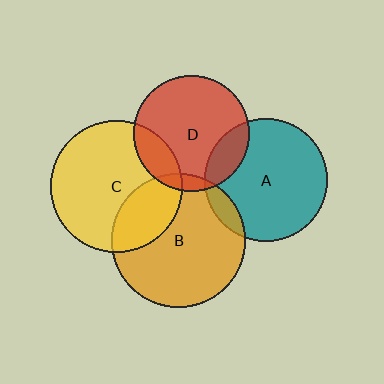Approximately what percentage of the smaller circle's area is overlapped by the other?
Approximately 10%.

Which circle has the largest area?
Circle B (orange).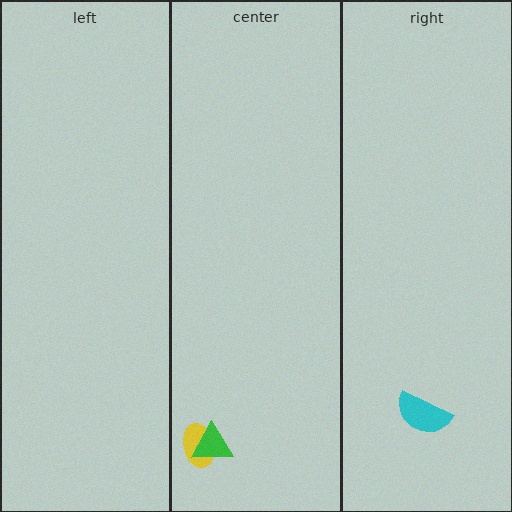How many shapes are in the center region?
2.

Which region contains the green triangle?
The center region.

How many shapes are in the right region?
1.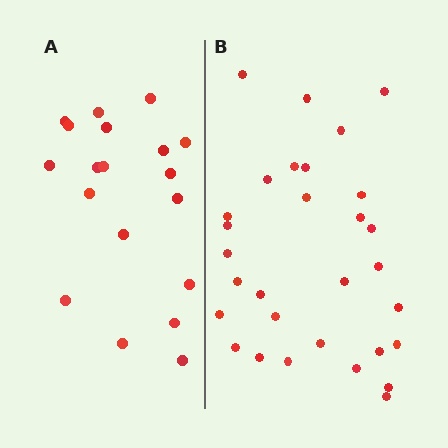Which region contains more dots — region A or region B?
Region B (the right region) has more dots.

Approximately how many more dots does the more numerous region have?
Region B has roughly 12 or so more dots than region A.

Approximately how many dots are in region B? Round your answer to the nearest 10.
About 30 dots.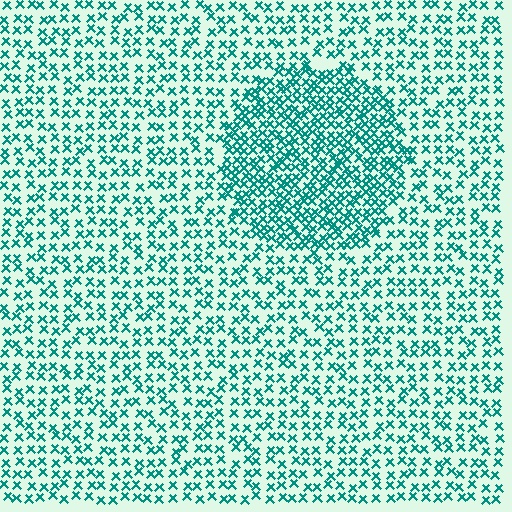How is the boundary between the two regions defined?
The boundary is defined by a change in element density (approximately 1.9x ratio). All elements are the same color, size, and shape.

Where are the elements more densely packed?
The elements are more densely packed inside the circle boundary.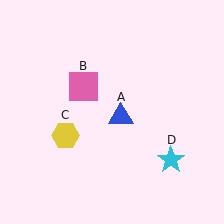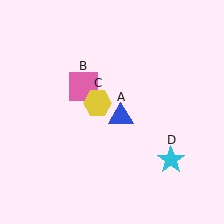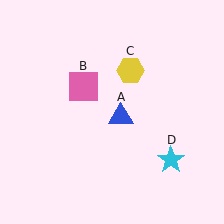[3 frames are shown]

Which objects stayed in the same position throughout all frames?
Blue triangle (object A) and pink square (object B) and cyan star (object D) remained stationary.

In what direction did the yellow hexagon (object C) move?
The yellow hexagon (object C) moved up and to the right.